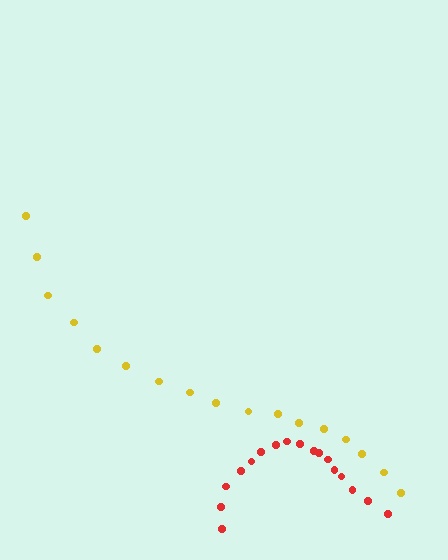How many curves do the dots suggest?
There are 2 distinct paths.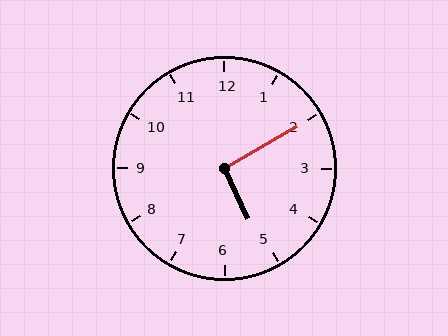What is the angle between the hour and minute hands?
Approximately 95 degrees.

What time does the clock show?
5:10.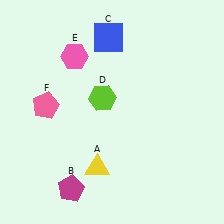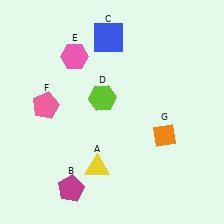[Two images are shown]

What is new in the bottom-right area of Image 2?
An orange diamond (G) was added in the bottom-right area of Image 2.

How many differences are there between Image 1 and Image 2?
There is 1 difference between the two images.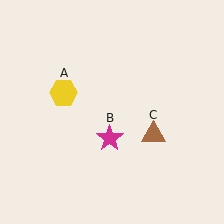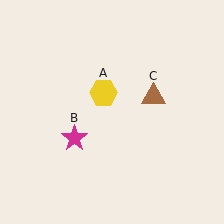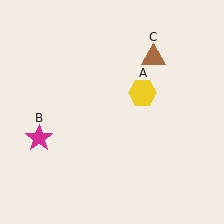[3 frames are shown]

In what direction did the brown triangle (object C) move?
The brown triangle (object C) moved up.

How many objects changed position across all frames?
3 objects changed position: yellow hexagon (object A), magenta star (object B), brown triangle (object C).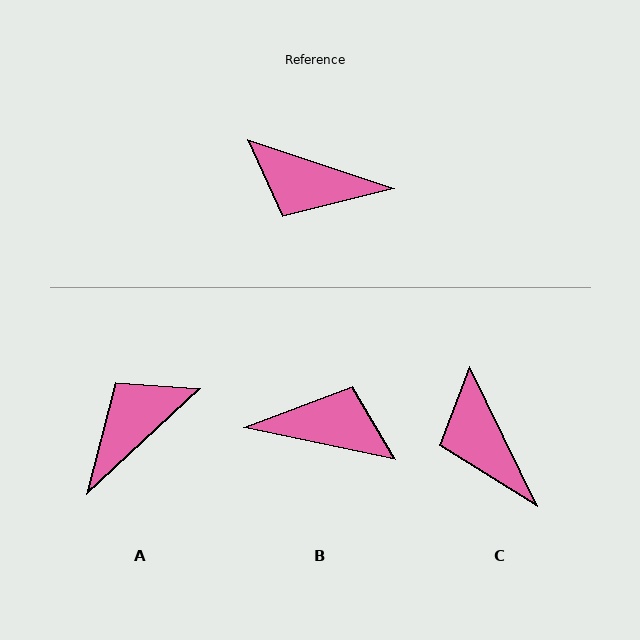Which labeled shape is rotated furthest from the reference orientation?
B, about 174 degrees away.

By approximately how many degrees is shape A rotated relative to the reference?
Approximately 119 degrees clockwise.